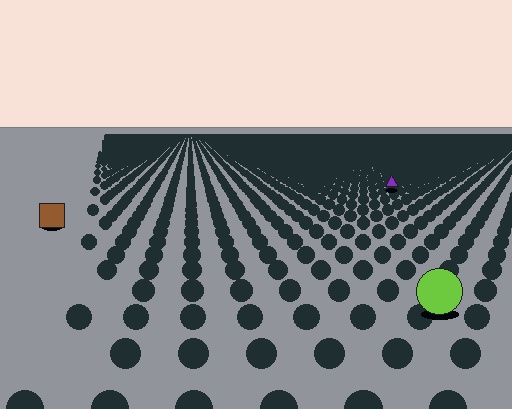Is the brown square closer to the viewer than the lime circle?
No. The lime circle is closer — you can tell from the texture gradient: the ground texture is coarser near it.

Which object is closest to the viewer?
The lime circle is closest. The texture marks near it are larger and more spread out.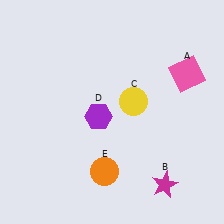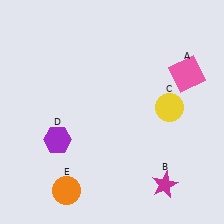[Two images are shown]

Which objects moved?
The objects that moved are: the yellow circle (C), the purple hexagon (D), the orange circle (E).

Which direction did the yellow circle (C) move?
The yellow circle (C) moved right.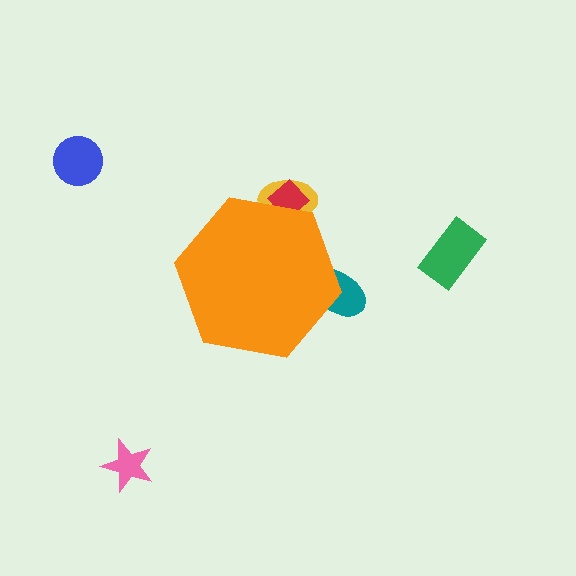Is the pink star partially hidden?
No, the pink star is fully visible.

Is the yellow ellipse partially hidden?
Yes, the yellow ellipse is partially hidden behind the orange hexagon.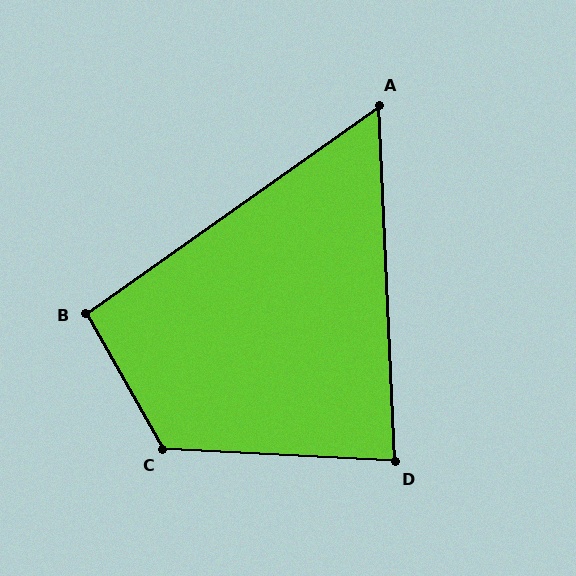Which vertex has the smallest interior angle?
A, at approximately 57 degrees.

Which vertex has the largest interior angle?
C, at approximately 123 degrees.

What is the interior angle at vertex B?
Approximately 96 degrees (obtuse).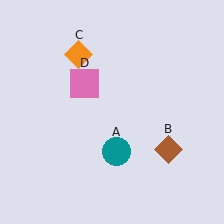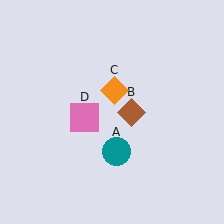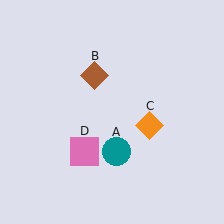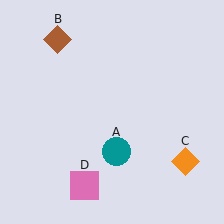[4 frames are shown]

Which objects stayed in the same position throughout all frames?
Teal circle (object A) remained stationary.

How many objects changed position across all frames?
3 objects changed position: brown diamond (object B), orange diamond (object C), pink square (object D).